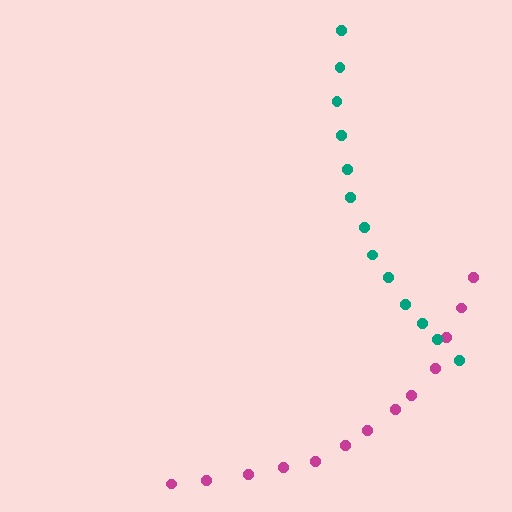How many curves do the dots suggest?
There are 2 distinct paths.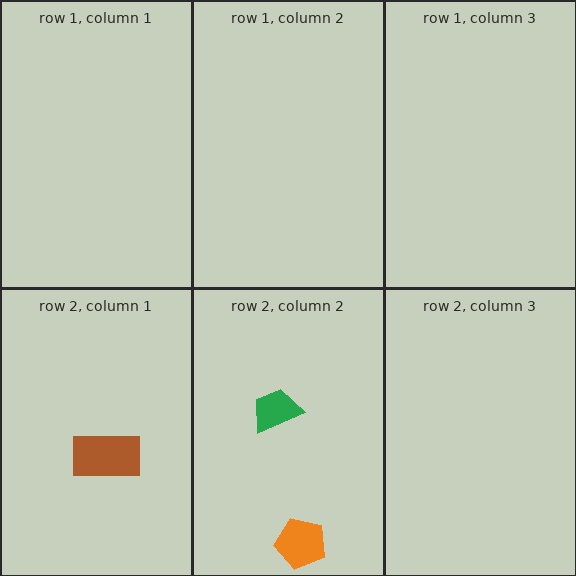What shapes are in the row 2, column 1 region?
The brown rectangle.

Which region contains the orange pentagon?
The row 2, column 2 region.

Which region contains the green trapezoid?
The row 2, column 2 region.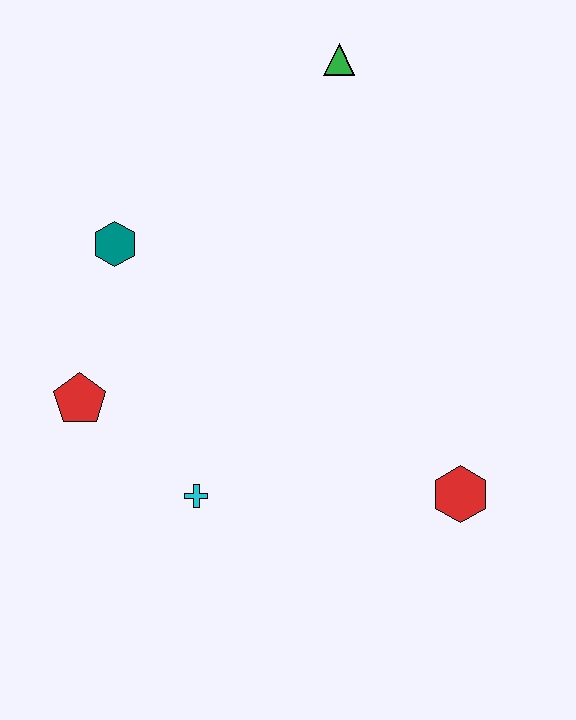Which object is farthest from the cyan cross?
The green triangle is farthest from the cyan cross.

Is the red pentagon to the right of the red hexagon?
No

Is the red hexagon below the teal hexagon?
Yes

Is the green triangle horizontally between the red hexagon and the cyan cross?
Yes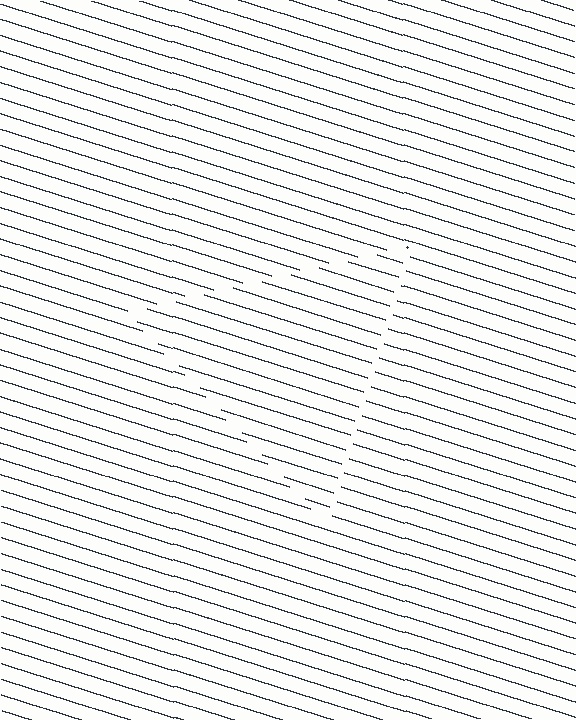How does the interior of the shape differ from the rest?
The interior of the shape contains the same grating, shifted by half a period — the contour is defined by the phase discontinuity where line-ends from the inner and outer gratings abut.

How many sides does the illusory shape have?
3 sides — the line-ends trace a triangle.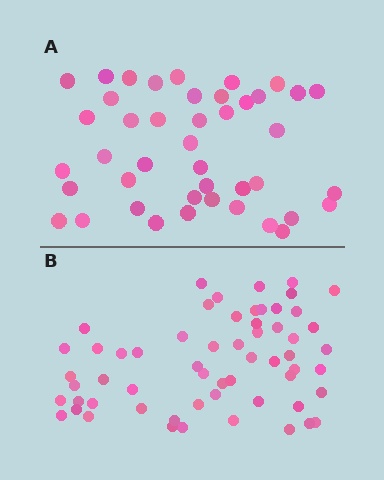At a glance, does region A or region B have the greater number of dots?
Region B (the bottom region) has more dots.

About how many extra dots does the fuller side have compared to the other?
Region B has approximately 15 more dots than region A.